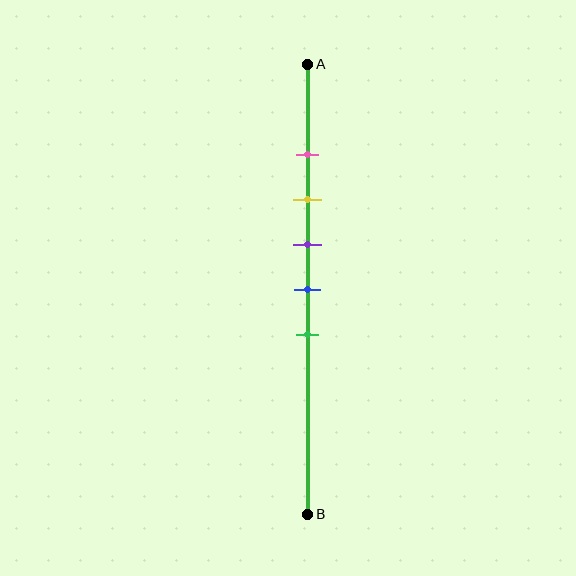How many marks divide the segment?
There are 5 marks dividing the segment.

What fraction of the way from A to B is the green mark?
The green mark is approximately 60% (0.6) of the way from A to B.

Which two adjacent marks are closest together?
The pink and yellow marks are the closest adjacent pair.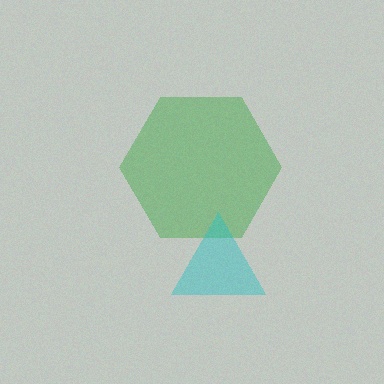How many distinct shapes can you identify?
There are 2 distinct shapes: a green hexagon, a cyan triangle.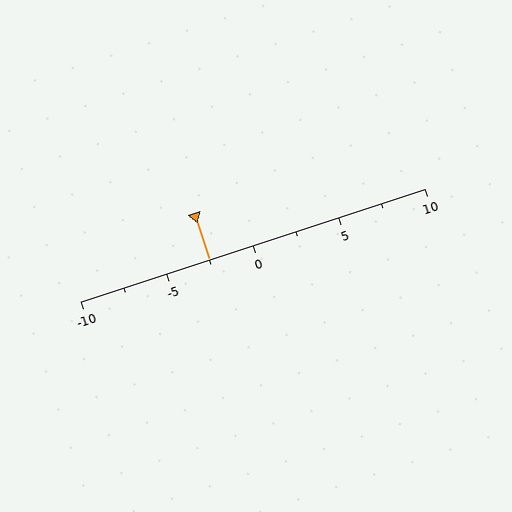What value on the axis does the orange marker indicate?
The marker indicates approximately -2.5.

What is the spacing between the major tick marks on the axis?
The major ticks are spaced 5 apart.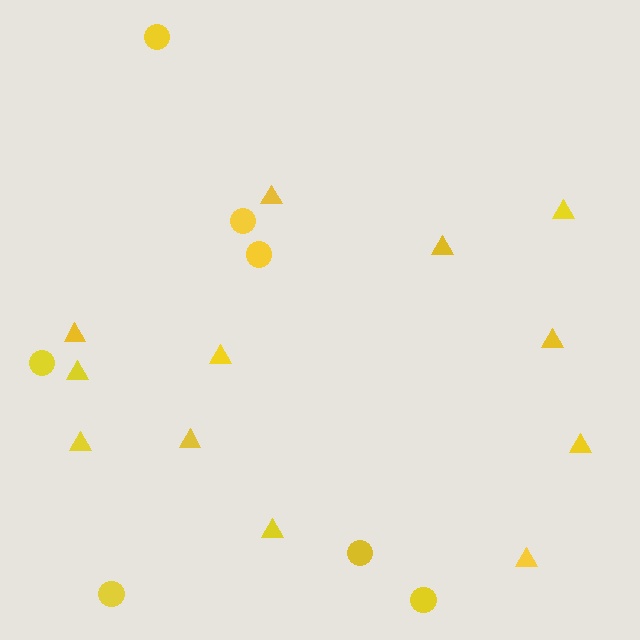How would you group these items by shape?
There are 2 groups: one group of circles (7) and one group of triangles (12).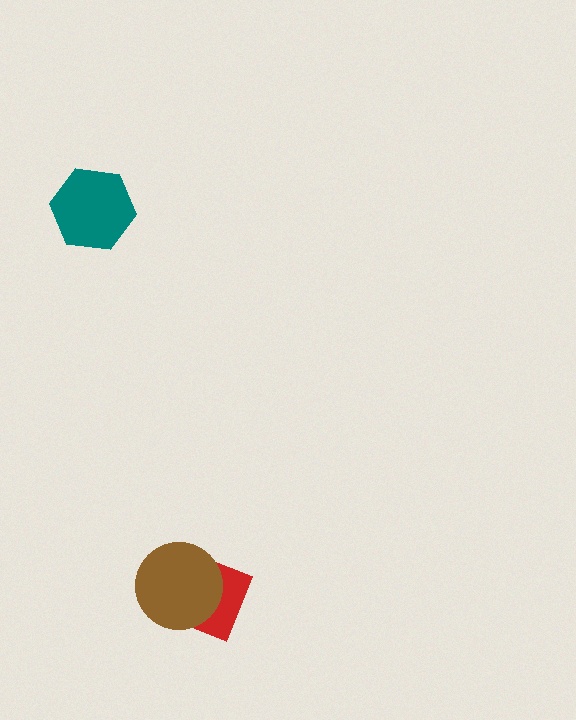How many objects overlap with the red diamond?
1 object overlaps with the red diamond.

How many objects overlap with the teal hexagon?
0 objects overlap with the teal hexagon.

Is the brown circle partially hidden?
No, no other shape covers it.